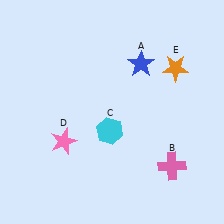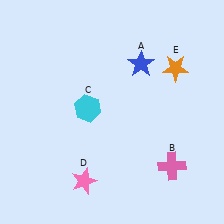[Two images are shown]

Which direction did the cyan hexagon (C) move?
The cyan hexagon (C) moved up.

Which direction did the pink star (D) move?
The pink star (D) moved down.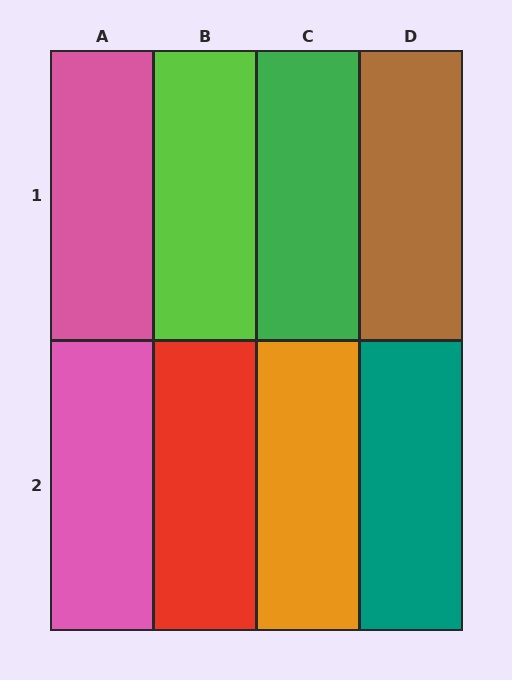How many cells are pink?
2 cells are pink.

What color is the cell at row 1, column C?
Green.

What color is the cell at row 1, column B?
Lime.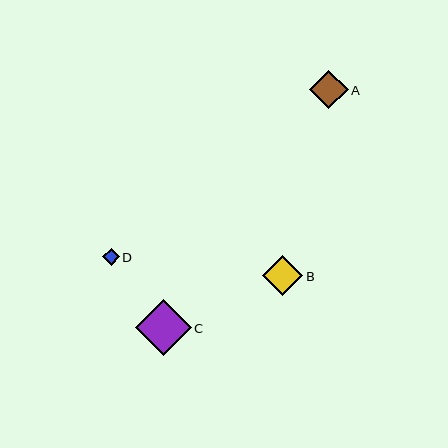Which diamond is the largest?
Diamond C is the largest with a size of approximately 56 pixels.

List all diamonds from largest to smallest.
From largest to smallest: C, B, A, D.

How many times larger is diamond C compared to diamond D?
Diamond C is approximately 3.4 times the size of diamond D.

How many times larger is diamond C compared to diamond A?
Diamond C is approximately 1.4 times the size of diamond A.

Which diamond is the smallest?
Diamond D is the smallest with a size of approximately 16 pixels.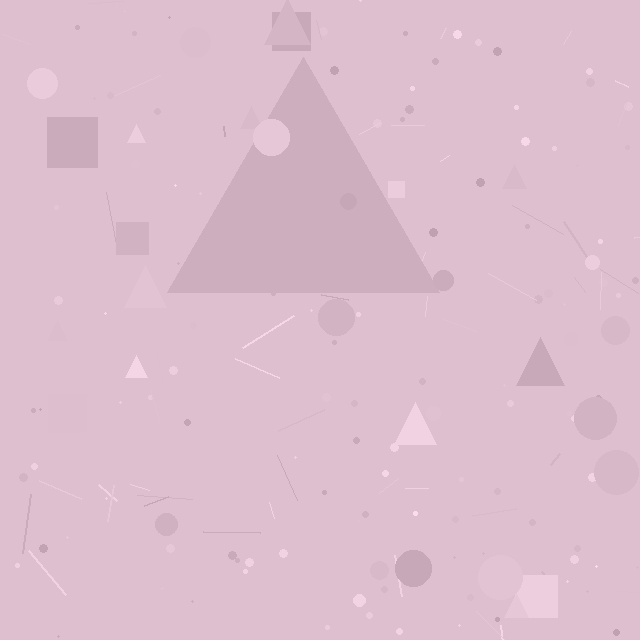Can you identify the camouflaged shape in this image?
The camouflaged shape is a triangle.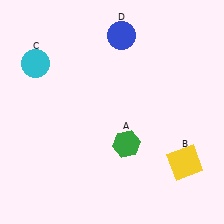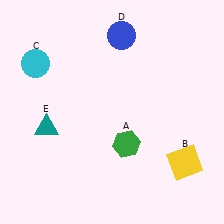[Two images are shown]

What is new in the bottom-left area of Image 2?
A teal triangle (E) was added in the bottom-left area of Image 2.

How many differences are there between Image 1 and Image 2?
There is 1 difference between the two images.